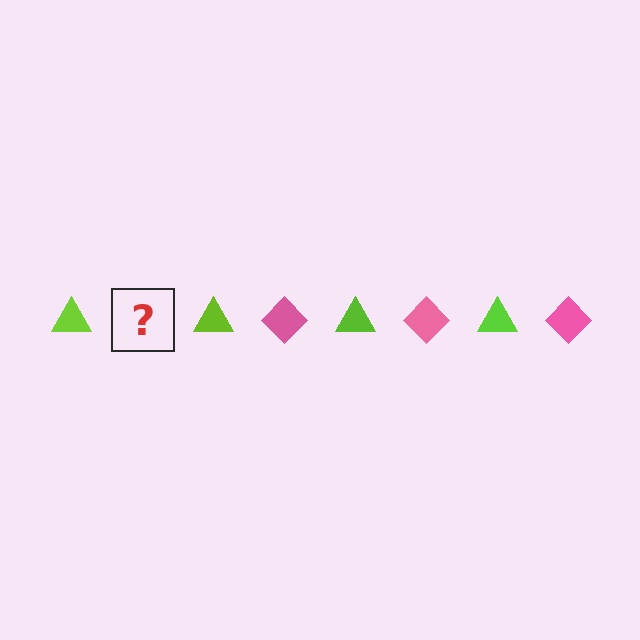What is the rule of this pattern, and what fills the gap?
The rule is that the pattern alternates between lime triangle and pink diamond. The gap should be filled with a pink diamond.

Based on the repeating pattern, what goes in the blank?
The blank should be a pink diamond.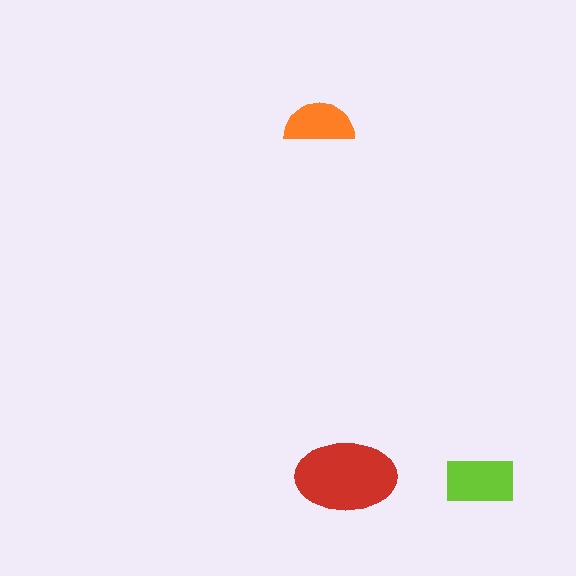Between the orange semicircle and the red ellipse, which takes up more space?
The red ellipse.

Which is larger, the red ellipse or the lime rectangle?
The red ellipse.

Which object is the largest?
The red ellipse.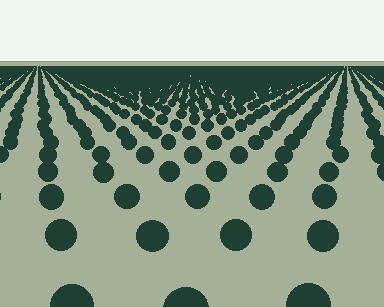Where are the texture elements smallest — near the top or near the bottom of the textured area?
Near the top.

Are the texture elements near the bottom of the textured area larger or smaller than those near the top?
Larger. Near the bottom, elements are closer to the viewer and appear at a bigger on-screen size.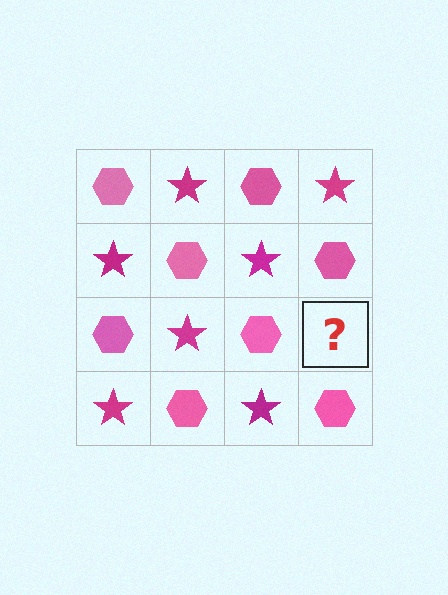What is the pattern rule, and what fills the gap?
The rule is that it alternates pink hexagon and magenta star in a checkerboard pattern. The gap should be filled with a magenta star.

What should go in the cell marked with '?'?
The missing cell should contain a magenta star.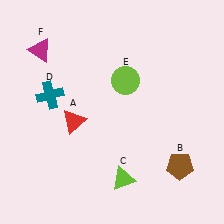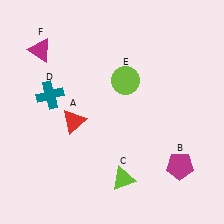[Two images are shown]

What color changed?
The pentagon (B) changed from brown in Image 1 to magenta in Image 2.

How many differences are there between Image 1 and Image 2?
There is 1 difference between the two images.